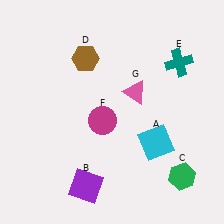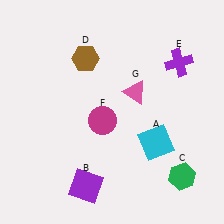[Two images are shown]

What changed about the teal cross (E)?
In Image 1, E is teal. In Image 2, it changed to purple.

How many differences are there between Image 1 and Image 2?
There is 1 difference between the two images.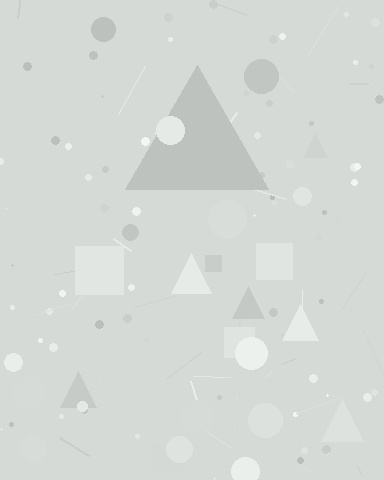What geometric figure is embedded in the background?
A triangle is embedded in the background.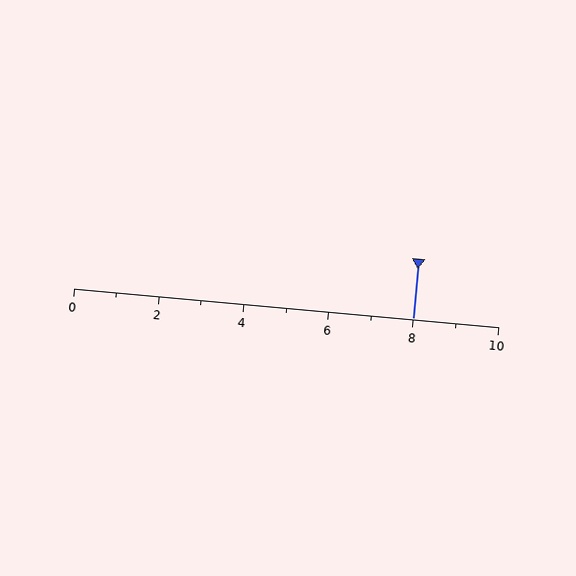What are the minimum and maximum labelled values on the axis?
The axis runs from 0 to 10.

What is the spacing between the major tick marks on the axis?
The major ticks are spaced 2 apart.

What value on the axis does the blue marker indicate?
The marker indicates approximately 8.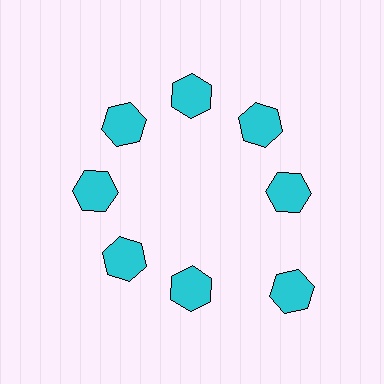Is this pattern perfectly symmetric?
No. The 8 cyan hexagons are arranged in a ring, but one element near the 4 o'clock position is pushed outward from the center, breaking the 8-fold rotational symmetry.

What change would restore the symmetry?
The symmetry would be restored by moving it inward, back onto the ring so that all 8 hexagons sit at equal angles and equal distance from the center.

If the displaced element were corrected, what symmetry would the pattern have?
It would have 8-fold rotational symmetry — the pattern would map onto itself every 45 degrees.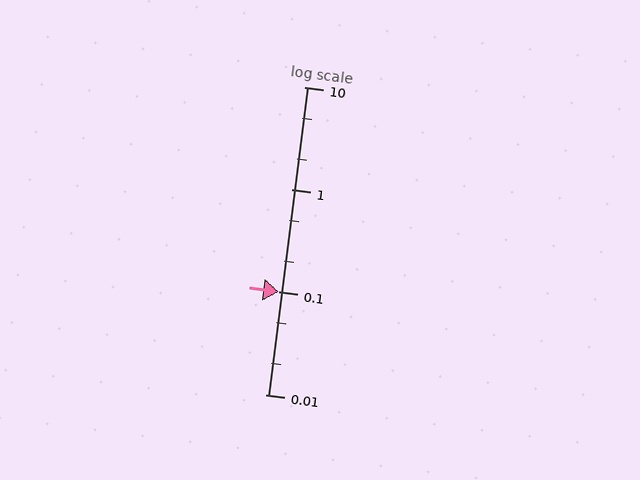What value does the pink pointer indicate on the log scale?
The pointer indicates approximately 0.1.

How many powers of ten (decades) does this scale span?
The scale spans 3 decades, from 0.01 to 10.